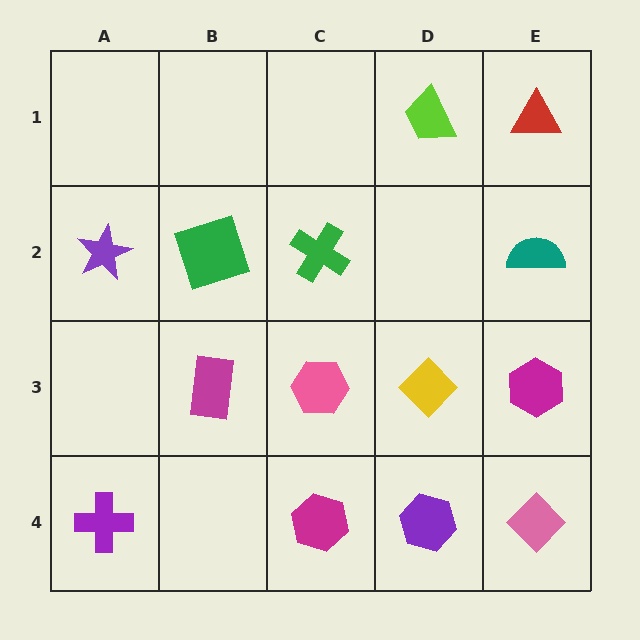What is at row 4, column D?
A purple hexagon.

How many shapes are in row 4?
4 shapes.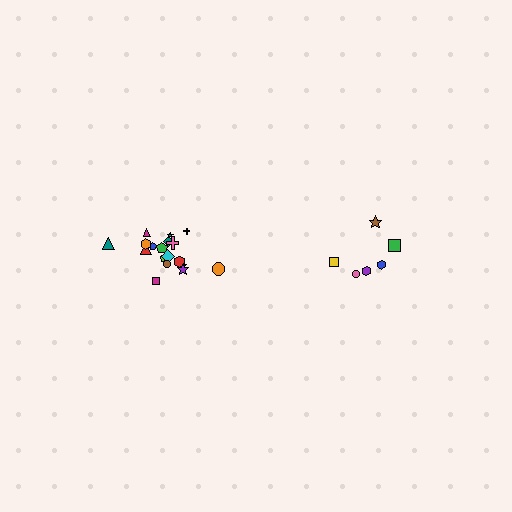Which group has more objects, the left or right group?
The left group.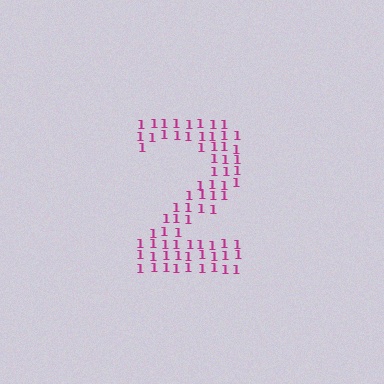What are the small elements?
The small elements are digit 1's.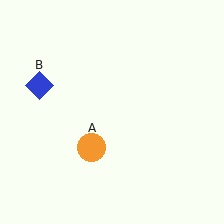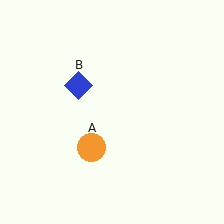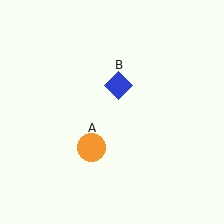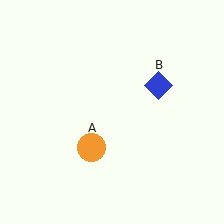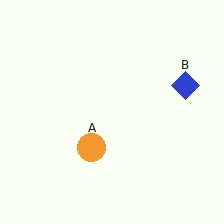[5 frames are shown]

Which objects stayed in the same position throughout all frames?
Orange circle (object A) remained stationary.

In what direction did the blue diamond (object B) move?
The blue diamond (object B) moved right.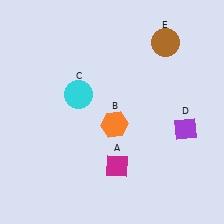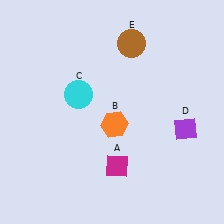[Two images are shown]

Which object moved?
The brown circle (E) moved left.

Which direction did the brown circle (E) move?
The brown circle (E) moved left.